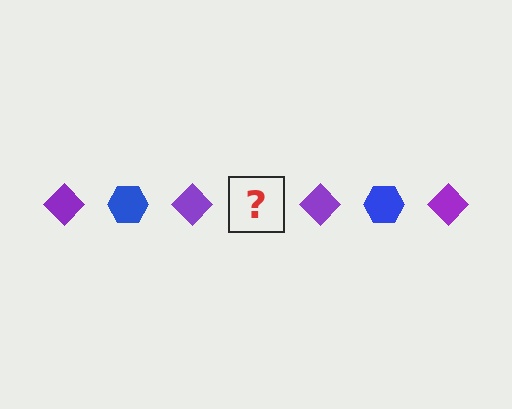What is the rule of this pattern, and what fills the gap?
The rule is that the pattern alternates between purple diamond and blue hexagon. The gap should be filled with a blue hexagon.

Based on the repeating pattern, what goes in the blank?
The blank should be a blue hexagon.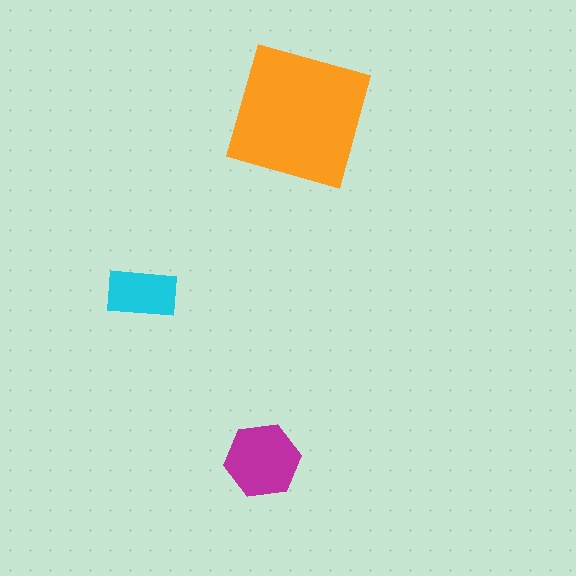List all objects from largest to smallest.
The orange square, the magenta hexagon, the cyan rectangle.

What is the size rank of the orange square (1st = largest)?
1st.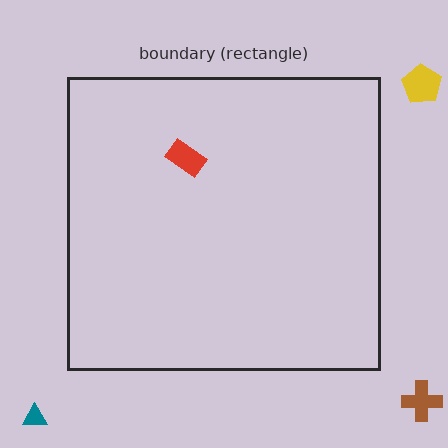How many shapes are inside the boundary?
1 inside, 3 outside.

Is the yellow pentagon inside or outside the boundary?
Outside.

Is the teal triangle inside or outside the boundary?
Outside.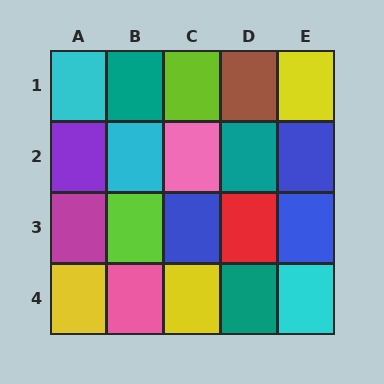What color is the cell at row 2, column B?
Cyan.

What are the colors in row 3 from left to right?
Magenta, lime, blue, red, blue.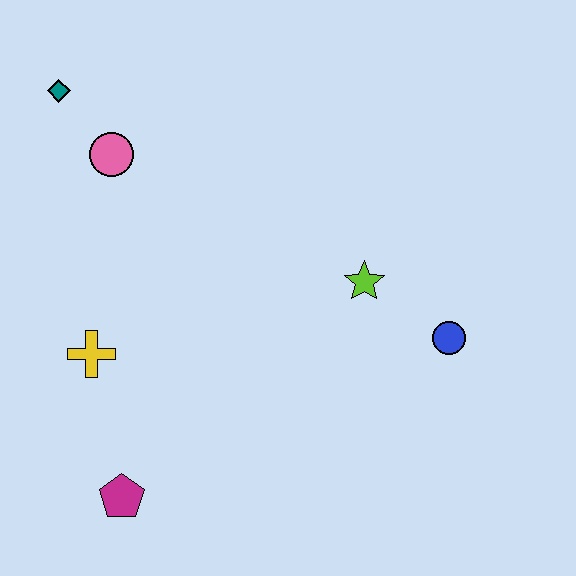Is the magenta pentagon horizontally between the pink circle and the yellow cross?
No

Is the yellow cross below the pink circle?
Yes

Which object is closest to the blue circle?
The lime star is closest to the blue circle.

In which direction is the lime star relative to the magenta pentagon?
The lime star is to the right of the magenta pentagon.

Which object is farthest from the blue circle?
The teal diamond is farthest from the blue circle.